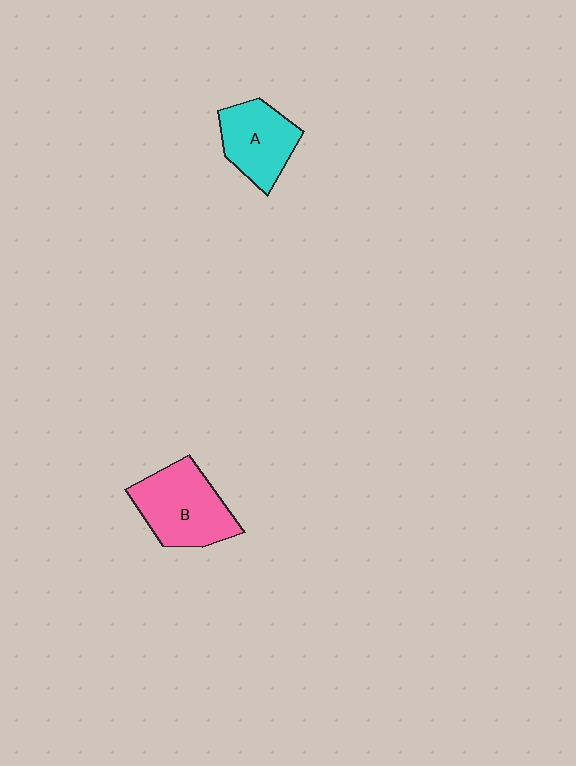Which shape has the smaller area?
Shape A (cyan).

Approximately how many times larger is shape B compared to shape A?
Approximately 1.3 times.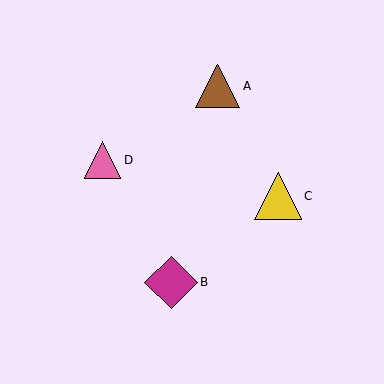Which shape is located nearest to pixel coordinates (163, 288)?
The magenta diamond (labeled B) at (171, 282) is nearest to that location.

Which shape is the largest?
The magenta diamond (labeled B) is the largest.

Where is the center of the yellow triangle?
The center of the yellow triangle is at (278, 196).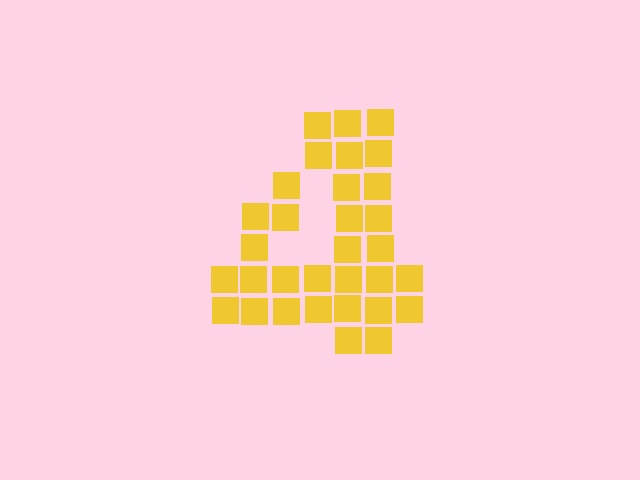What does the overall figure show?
The overall figure shows the digit 4.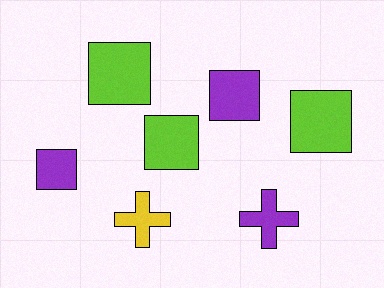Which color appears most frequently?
Purple, with 3 objects.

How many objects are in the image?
There are 7 objects.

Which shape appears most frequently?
Square, with 5 objects.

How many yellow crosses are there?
There is 1 yellow cross.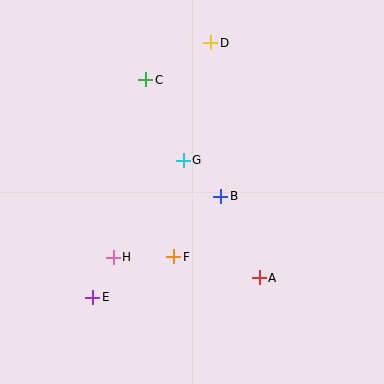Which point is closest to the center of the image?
Point B at (221, 196) is closest to the center.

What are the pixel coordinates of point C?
Point C is at (146, 80).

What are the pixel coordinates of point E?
Point E is at (93, 297).